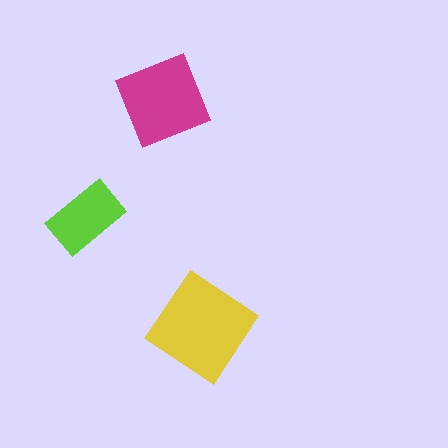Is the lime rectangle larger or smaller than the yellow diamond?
Smaller.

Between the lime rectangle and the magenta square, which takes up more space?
The magenta square.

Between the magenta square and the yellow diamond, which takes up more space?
The yellow diamond.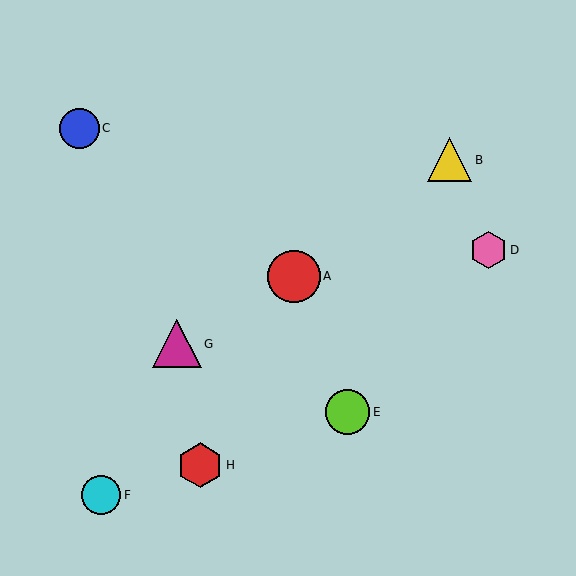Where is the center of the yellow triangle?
The center of the yellow triangle is at (450, 160).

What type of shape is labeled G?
Shape G is a magenta triangle.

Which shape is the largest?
The red circle (labeled A) is the largest.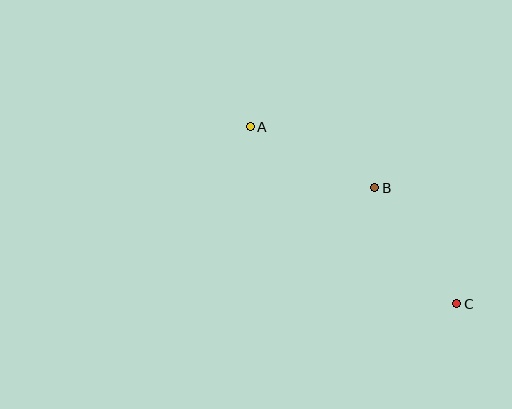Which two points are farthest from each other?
Points A and C are farthest from each other.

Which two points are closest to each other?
Points A and B are closest to each other.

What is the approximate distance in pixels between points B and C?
The distance between B and C is approximately 142 pixels.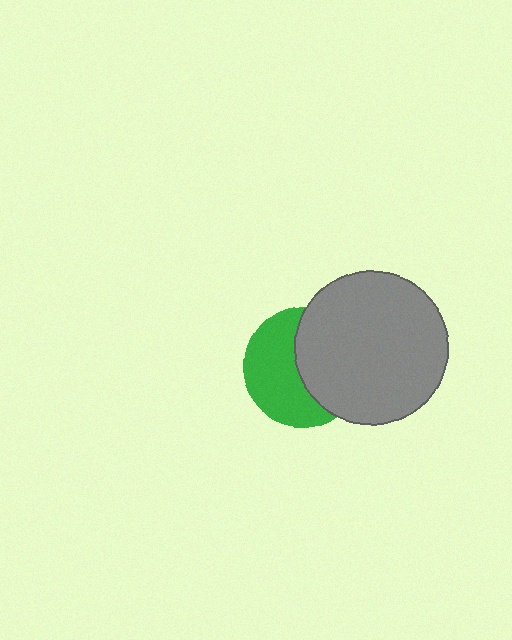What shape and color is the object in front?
The object in front is a gray circle.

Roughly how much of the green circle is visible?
About half of it is visible (roughly 52%).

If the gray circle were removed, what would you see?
You would see the complete green circle.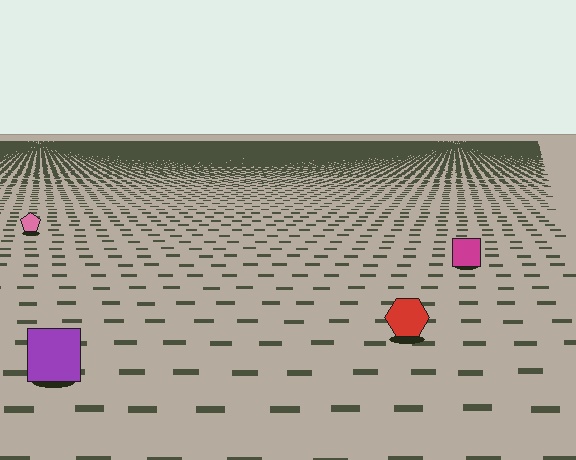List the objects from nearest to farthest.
From nearest to farthest: the purple square, the red hexagon, the magenta square, the pink pentagon.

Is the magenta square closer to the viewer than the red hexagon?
No. The red hexagon is closer — you can tell from the texture gradient: the ground texture is coarser near it.